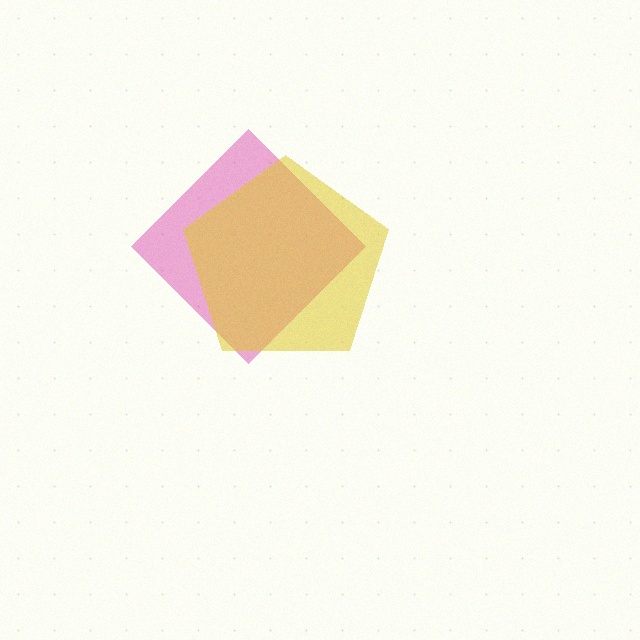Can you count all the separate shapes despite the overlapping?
Yes, there are 2 separate shapes.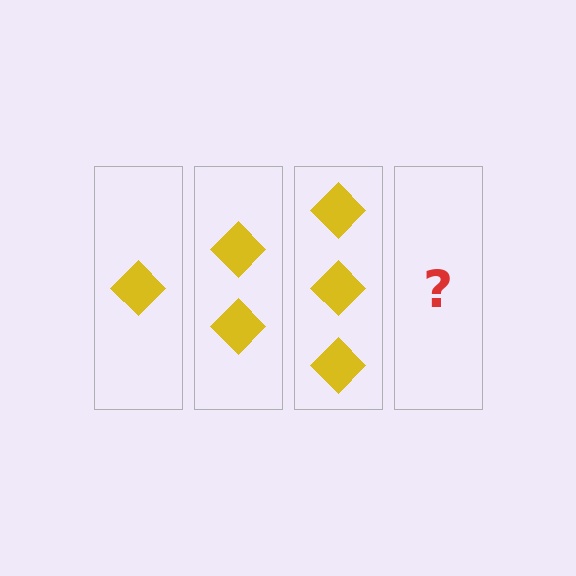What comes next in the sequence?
The next element should be 4 diamonds.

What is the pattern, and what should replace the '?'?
The pattern is that each step adds one more diamond. The '?' should be 4 diamonds.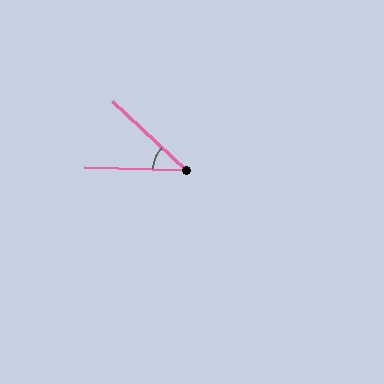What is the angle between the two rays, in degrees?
Approximately 41 degrees.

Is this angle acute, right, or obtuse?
It is acute.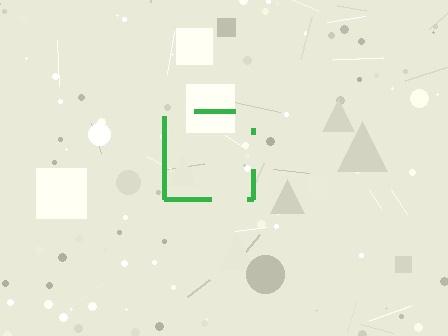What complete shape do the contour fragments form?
The contour fragments form a square.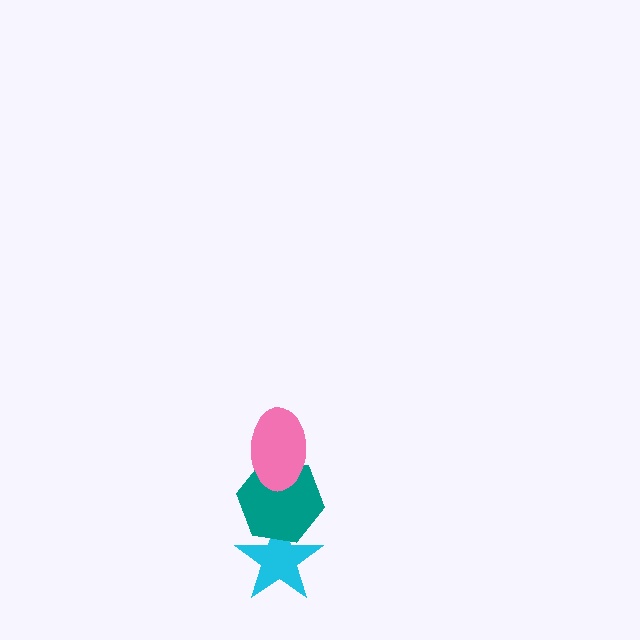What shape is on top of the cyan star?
The teal hexagon is on top of the cyan star.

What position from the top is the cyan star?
The cyan star is 3rd from the top.